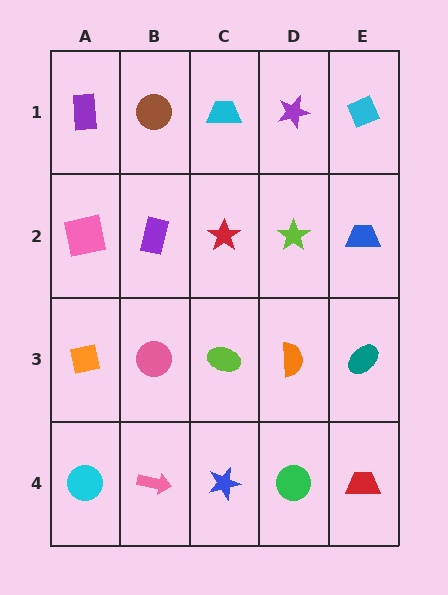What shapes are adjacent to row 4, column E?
A teal ellipse (row 3, column E), a green circle (row 4, column D).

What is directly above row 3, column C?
A red star.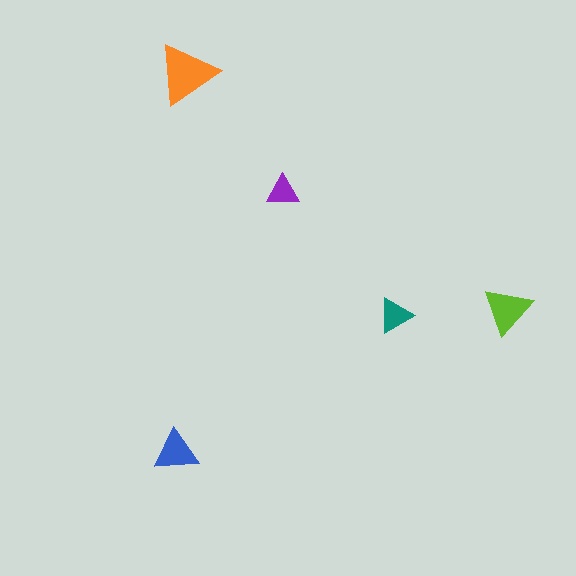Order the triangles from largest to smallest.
the orange one, the lime one, the blue one, the teal one, the purple one.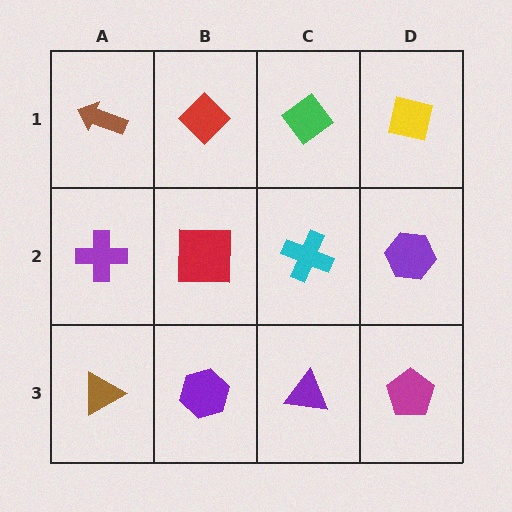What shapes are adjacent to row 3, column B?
A red square (row 2, column B), a brown triangle (row 3, column A), a purple triangle (row 3, column C).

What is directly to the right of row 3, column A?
A purple hexagon.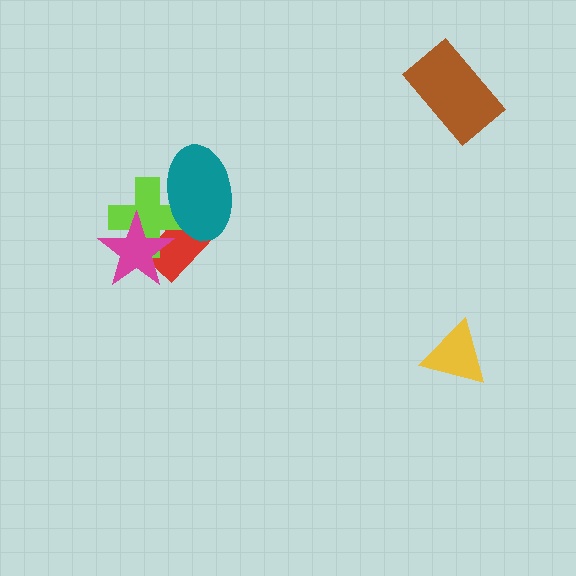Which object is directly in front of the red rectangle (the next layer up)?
The lime cross is directly in front of the red rectangle.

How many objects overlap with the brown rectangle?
0 objects overlap with the brown rectangle.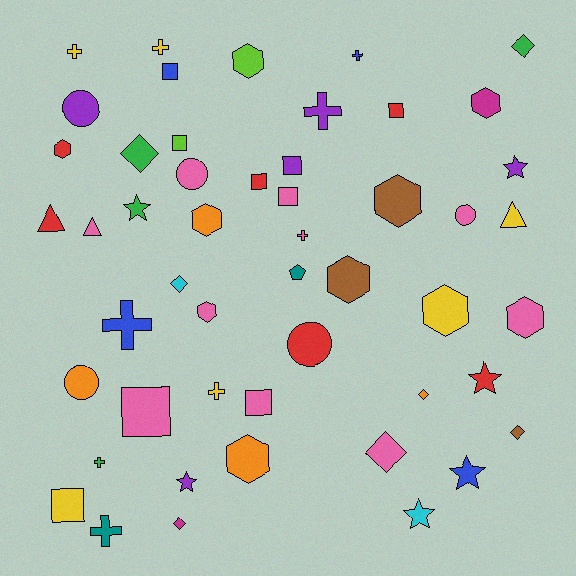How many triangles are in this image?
There are 3 triangles.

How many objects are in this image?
There are 50 objects.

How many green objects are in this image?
There are 4 green objects.